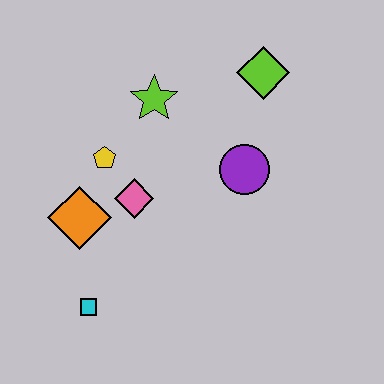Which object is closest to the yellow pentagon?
The pink diamond is closest to the yellow pentagon.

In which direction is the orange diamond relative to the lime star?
The orange diamond is below the lime star.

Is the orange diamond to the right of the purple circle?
No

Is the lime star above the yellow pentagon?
Yes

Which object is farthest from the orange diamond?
The lime diamond is farthest from the orange diamond.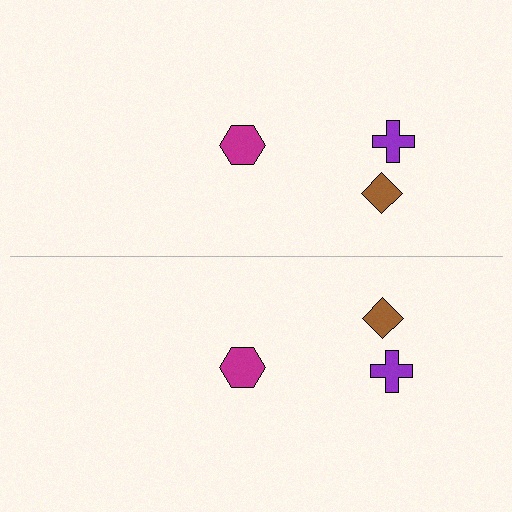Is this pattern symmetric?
Yes, this pattern has bilateral (reflection) symmetry.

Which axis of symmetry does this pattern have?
The pattern has a horizontal axis of symmetry running through the center of the image.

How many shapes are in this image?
There are 6 shapes in this image.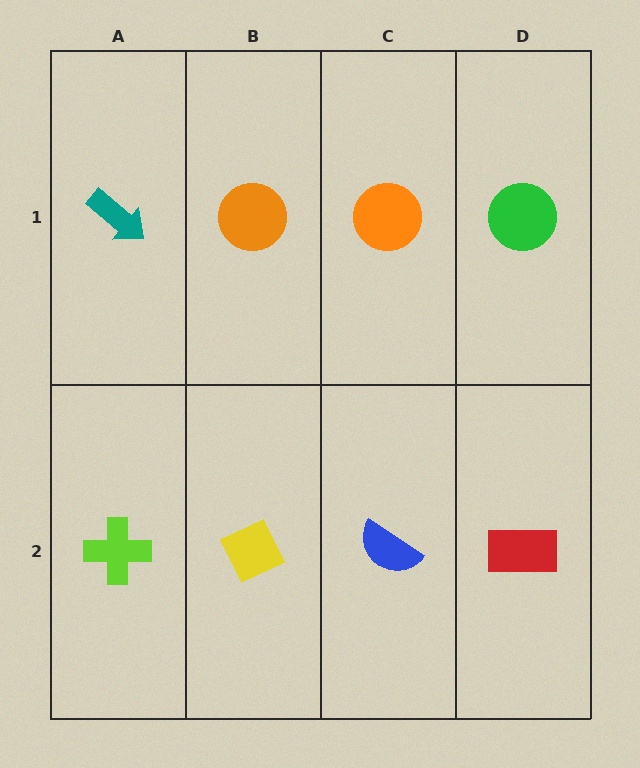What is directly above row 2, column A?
A teal arrow.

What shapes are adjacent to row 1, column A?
A lime cross (row 2, column A), an orange circle (row 1, column B).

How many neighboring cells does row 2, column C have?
3.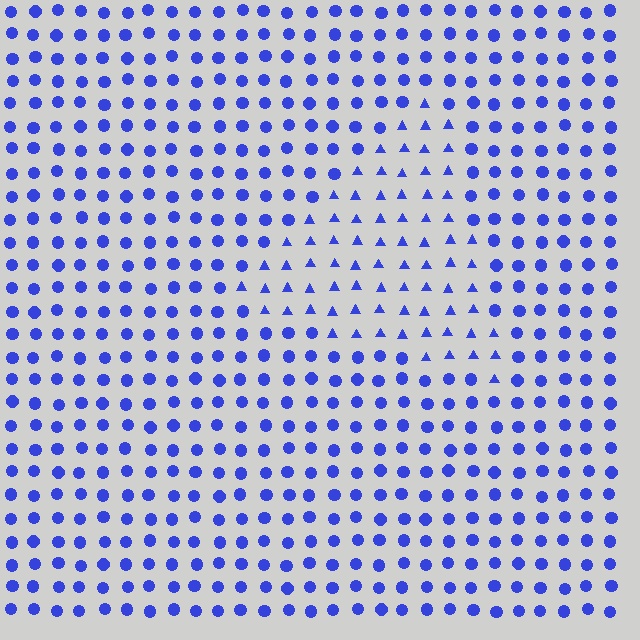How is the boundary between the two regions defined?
The boundary is defined by a change in element shape: triangles inside vs. circles outside. All elements share the same color and spacing.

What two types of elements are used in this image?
The image uses triangles inside the triangle region and circles outside it.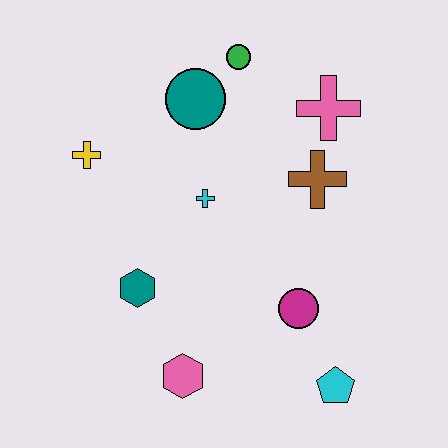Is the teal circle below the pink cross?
No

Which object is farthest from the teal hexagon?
The pink cross is farthest from the teal hexagon.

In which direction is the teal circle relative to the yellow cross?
The teal circle is to the right of the yellow cross.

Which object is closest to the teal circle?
The green circle is closest to the teal circle.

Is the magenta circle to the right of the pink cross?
No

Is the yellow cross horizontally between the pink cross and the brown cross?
No